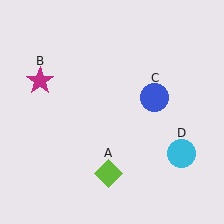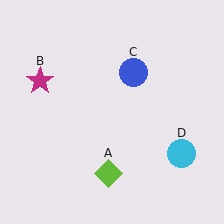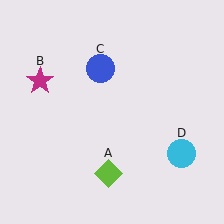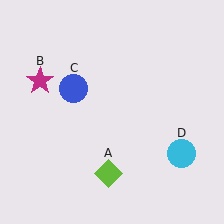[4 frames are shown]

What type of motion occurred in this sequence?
The blue circle (object C) rotated counterclockwise around the center of the scene.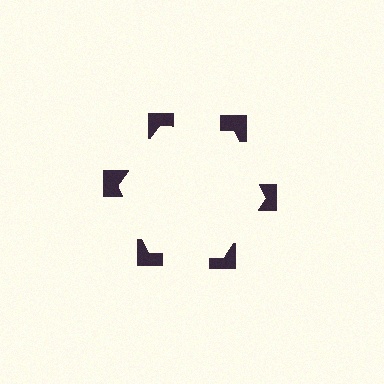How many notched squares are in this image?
There are 6 — one at each vertex of the illusory hexagon.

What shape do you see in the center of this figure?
An illusory hexagon — its edges are inferred from the aligned wedge cuts in the notched squares, not physically drawn.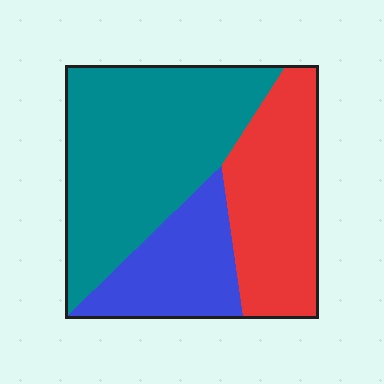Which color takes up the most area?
Teal, at roughly 50%.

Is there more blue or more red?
Red.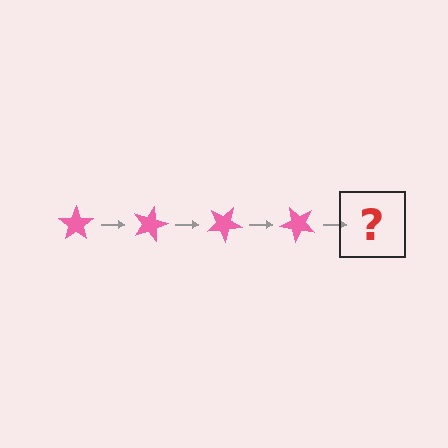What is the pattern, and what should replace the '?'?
The pattern is that the star rotates 15 degrees each step. The '?' should be a pink star rotated 60 degrees.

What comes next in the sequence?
The next element should be a pink star rotated 60 degrees.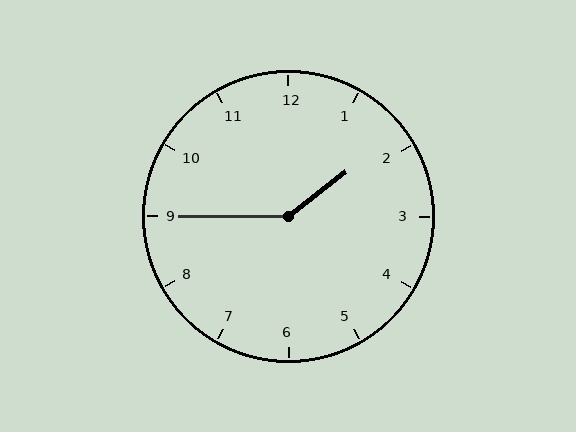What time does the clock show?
1:45.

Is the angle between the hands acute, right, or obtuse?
It is obtuse.